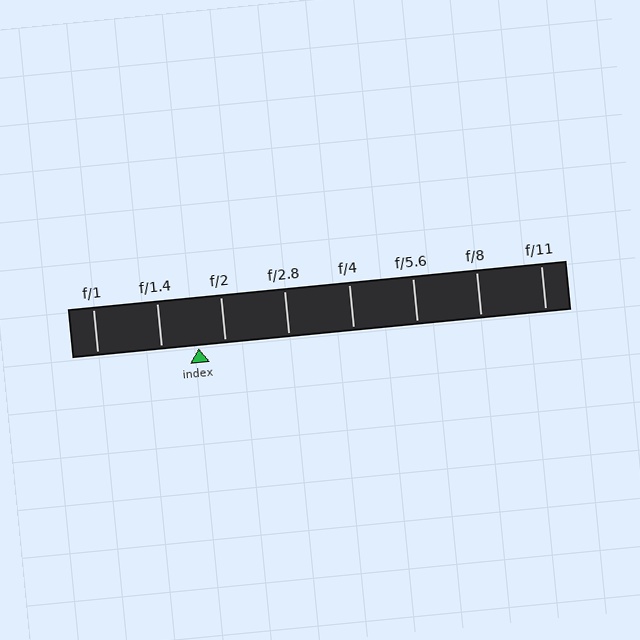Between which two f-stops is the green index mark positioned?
The index mark is between f/1.4 and f/2.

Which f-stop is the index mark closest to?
The index mark is closest to f/2.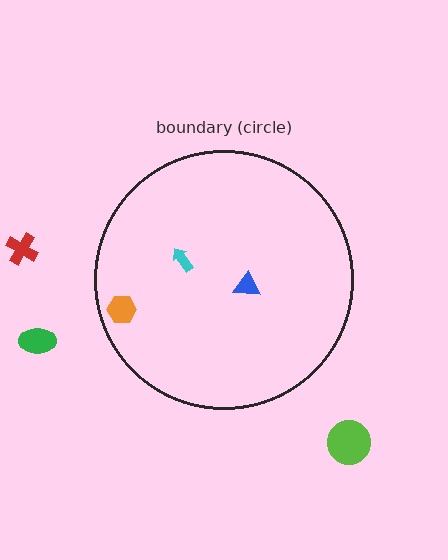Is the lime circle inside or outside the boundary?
Outside.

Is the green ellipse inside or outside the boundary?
Outside.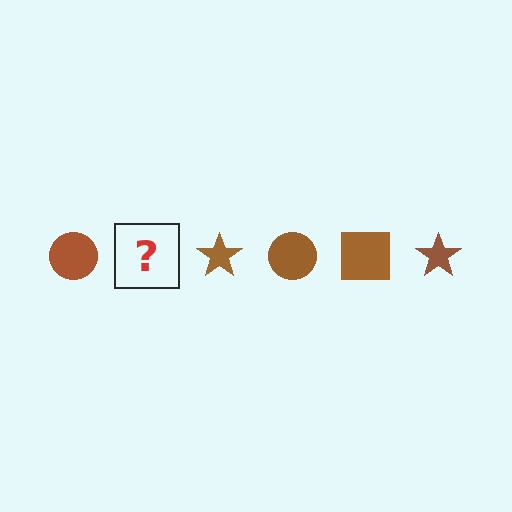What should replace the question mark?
The question mark should be replaced with a brown square.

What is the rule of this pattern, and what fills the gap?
The rule is that the pattern cycles through circle, square, star shapes in brown. The gap should be filled with a brown square.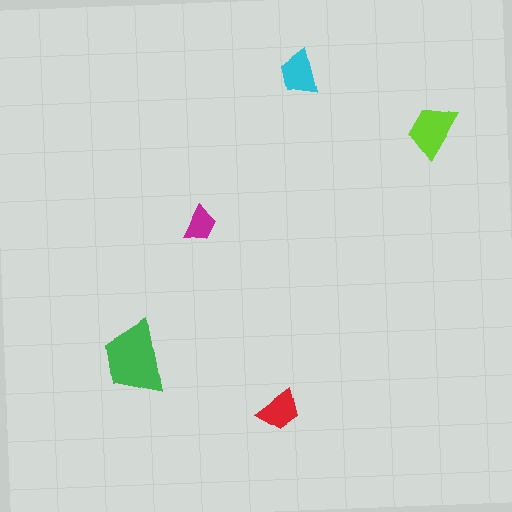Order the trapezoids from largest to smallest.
the green one, the lime one, the cyan one, the red one, the magenta one.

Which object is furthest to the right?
The lime trapezoid is rightmost.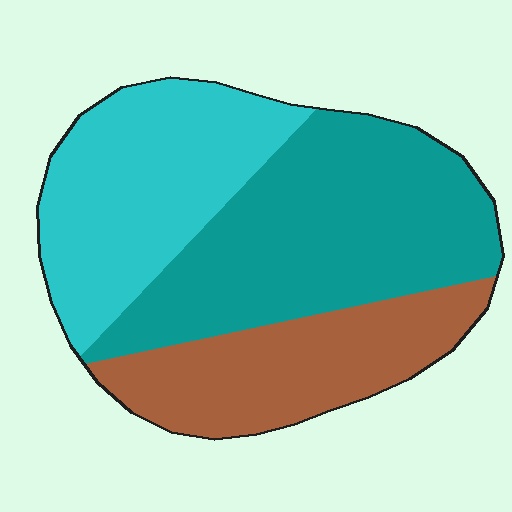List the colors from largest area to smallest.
From largest to smallest: teal, cyan, brown.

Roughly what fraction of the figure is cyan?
Cyan takes up about one third (1/3) of the figure.